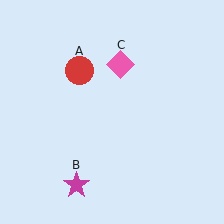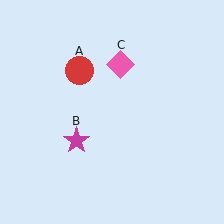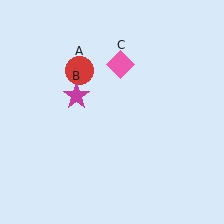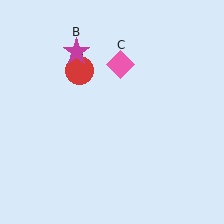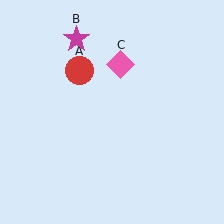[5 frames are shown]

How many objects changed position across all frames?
1 object changed position: magenta star (object B).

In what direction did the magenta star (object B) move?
The magenta star (object B) moved up.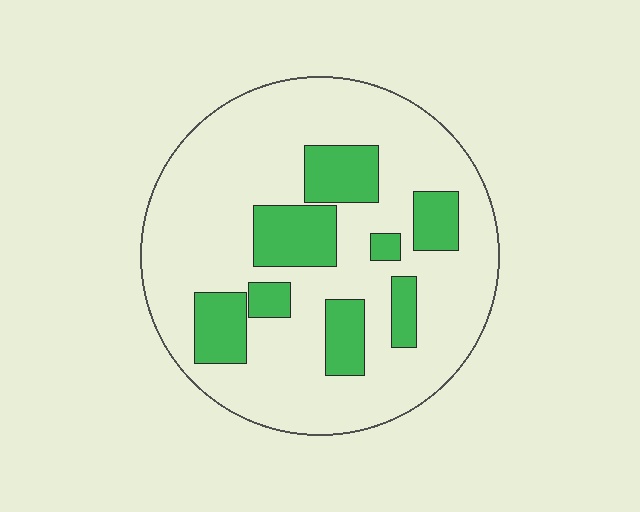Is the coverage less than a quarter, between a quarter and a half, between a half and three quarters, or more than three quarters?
Less than a quarter.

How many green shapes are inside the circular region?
8.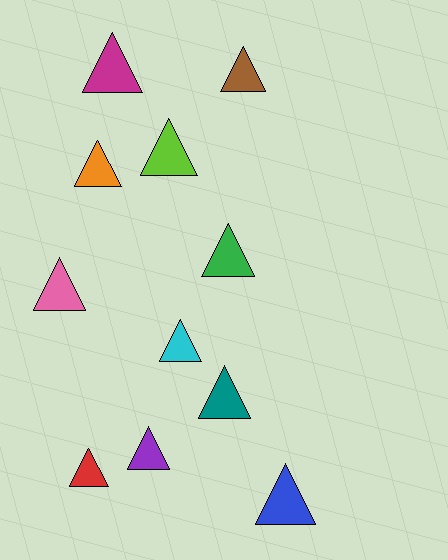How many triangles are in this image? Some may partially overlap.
There are 11 triangles.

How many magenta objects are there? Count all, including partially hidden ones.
There is 1 magenta object.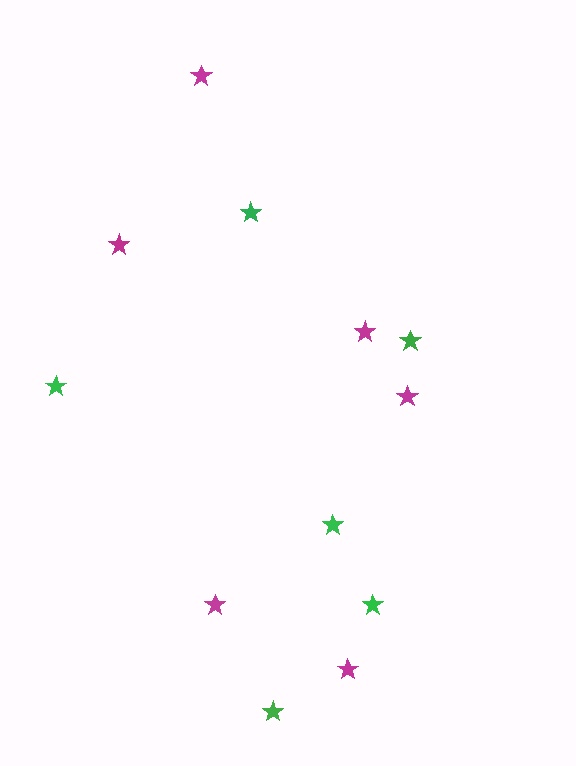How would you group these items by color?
There are 2 groups: one group of green stars (6) and one group of magenta stars (6).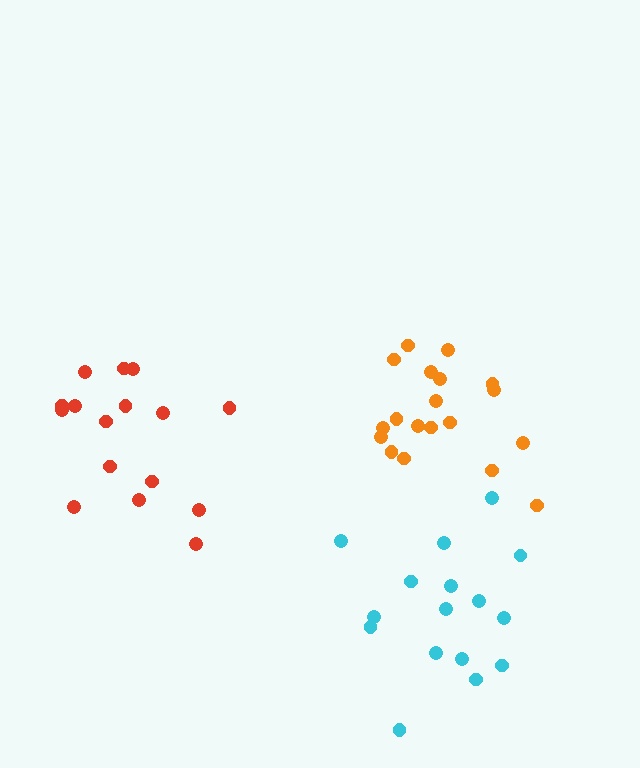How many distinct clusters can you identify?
There are 3 distinct clusters.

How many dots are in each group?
Group 1: 19 dots, Group 2: 16 dots, Group 3: 16 dots (51 total).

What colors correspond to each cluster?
The clusters are colored: orange, red, cyan.